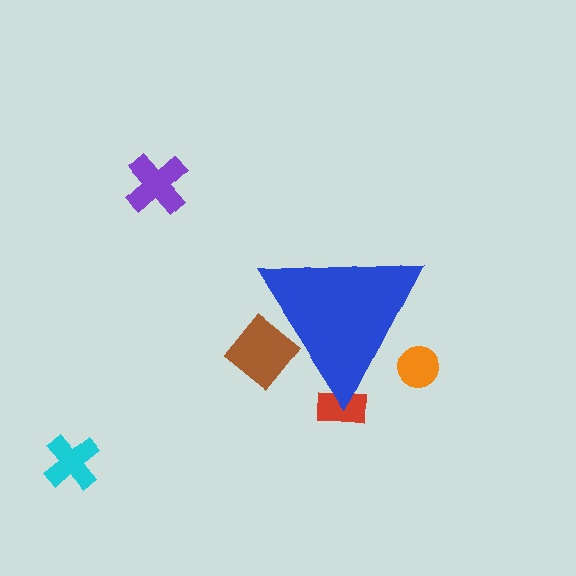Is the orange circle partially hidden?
Yes, the orange circle is partially hidden behind the blue triangle.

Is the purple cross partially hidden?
No, the purple cross is fully visible.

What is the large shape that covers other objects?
A blue triangle.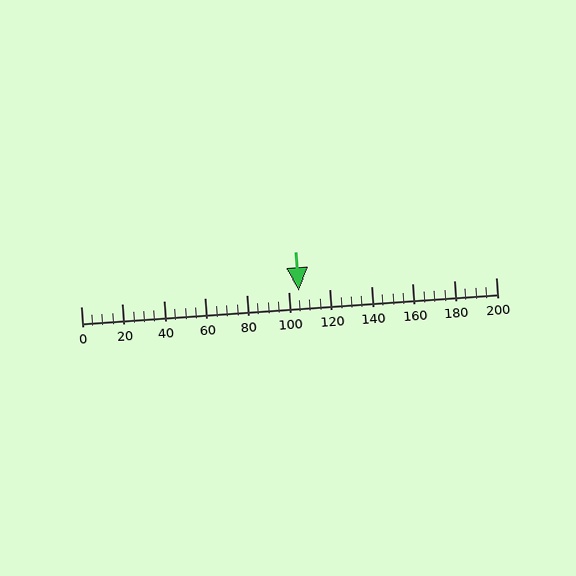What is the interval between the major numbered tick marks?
The major tick marks are spaced 20 units apart.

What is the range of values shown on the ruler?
The ruler shows values from 0 to 200.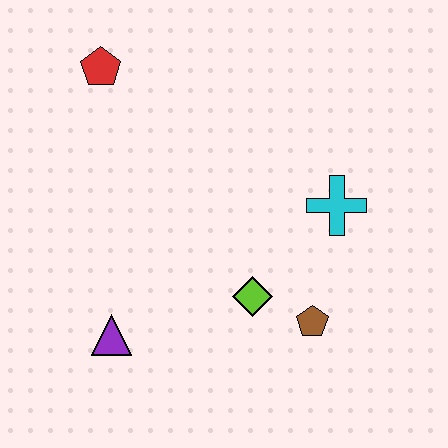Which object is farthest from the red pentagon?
The brown pentagon is farthest from the red pentagon.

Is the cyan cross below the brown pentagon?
No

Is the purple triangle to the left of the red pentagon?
No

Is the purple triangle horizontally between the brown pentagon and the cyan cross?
No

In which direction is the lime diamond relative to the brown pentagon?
The lime diamond is to the left of the brown pentagon.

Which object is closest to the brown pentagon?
The lime diamond is closest to the brown pentagon.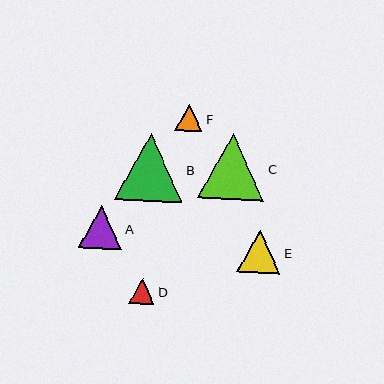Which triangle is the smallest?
Triangle D is the smallest with a size of approximately 26 pixels.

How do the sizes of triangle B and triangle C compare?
Triangle B and triangle C are approximately the same size.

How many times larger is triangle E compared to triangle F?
Triangle E is approximately 1.6 times the size of triangle F.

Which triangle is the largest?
Triangle B is the largest with a size of approximately 68 pixels.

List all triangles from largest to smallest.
From largest to smallest: B, C, E, A, F, D.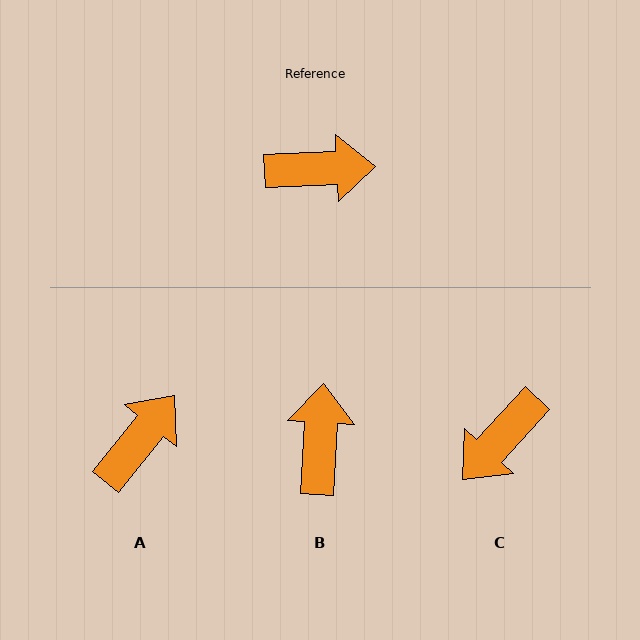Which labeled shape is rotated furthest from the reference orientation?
C, about 135 degrees away.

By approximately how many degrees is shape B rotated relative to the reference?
Approximately 84 degrees counter-clockwise.